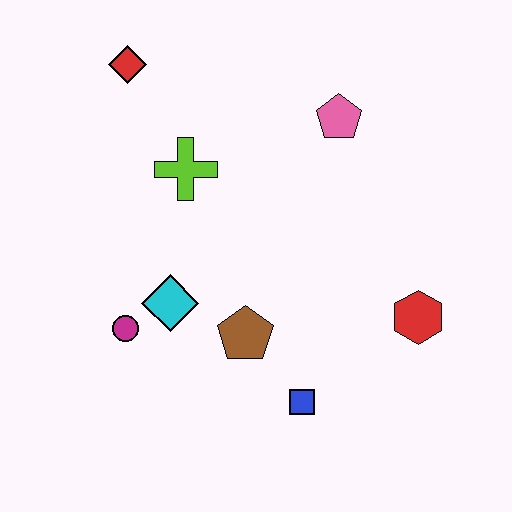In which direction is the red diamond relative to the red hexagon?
The red diamond is to the left of the red hexagon.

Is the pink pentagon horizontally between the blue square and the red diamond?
No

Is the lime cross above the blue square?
Yes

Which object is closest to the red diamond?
The lime cross is closest to the red diamond.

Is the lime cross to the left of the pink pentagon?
Yes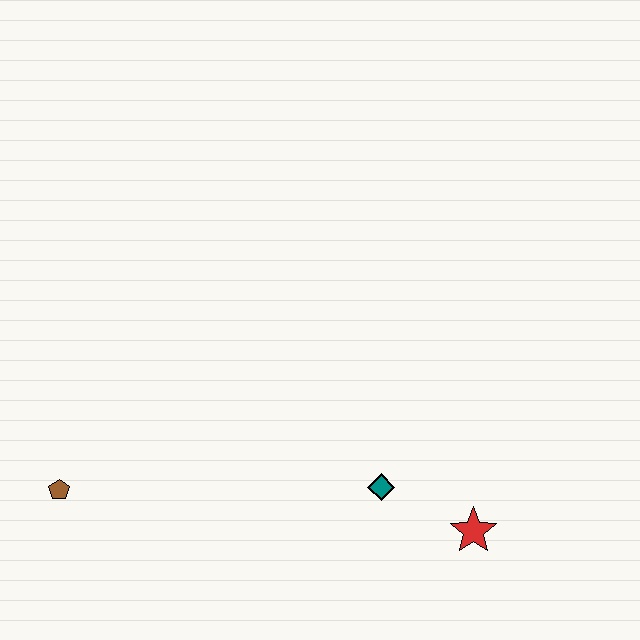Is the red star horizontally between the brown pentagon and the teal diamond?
No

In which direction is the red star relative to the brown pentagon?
The red star is to the right of the brown pentagon.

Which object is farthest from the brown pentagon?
The red star is farthest from the brown pentagon.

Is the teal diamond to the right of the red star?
No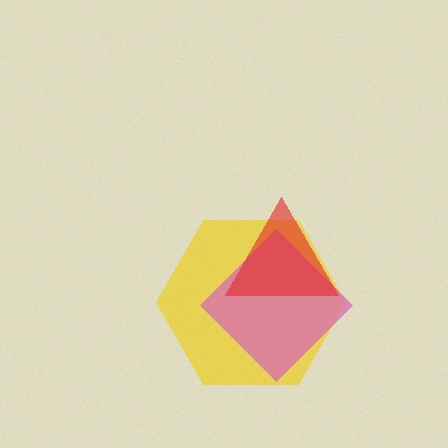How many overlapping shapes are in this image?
There are 3 overlapping shapes in the image.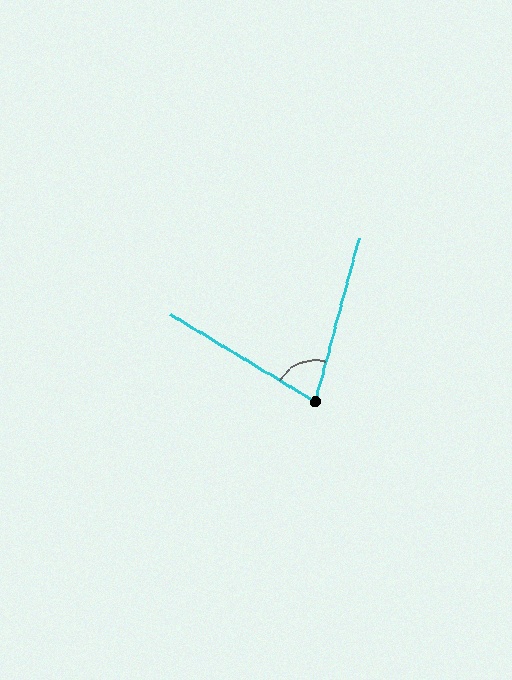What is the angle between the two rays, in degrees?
Approximately 74 degrees.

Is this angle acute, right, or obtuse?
It is acute.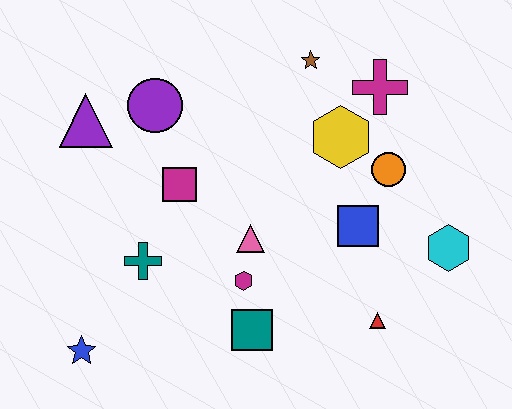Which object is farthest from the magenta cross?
The blue star is farthest from the magenta cross.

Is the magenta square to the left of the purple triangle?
No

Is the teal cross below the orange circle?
Yes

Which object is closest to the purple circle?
The purple triangle is closest to the purple circle.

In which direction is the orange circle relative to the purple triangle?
The orange circle is to the right of the purple triangle.